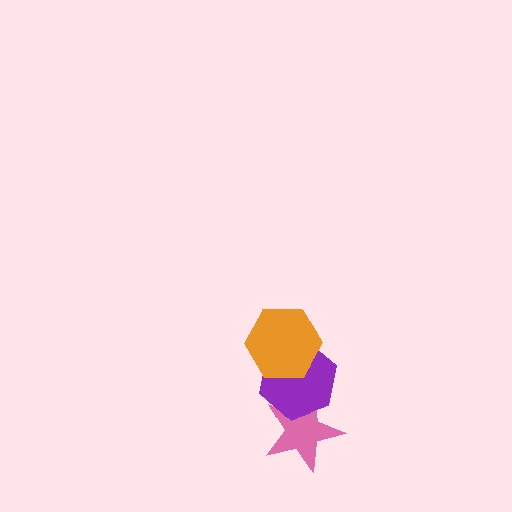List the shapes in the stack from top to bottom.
From top to bottom: the orange hexagon, the purple hexagon, the pink star.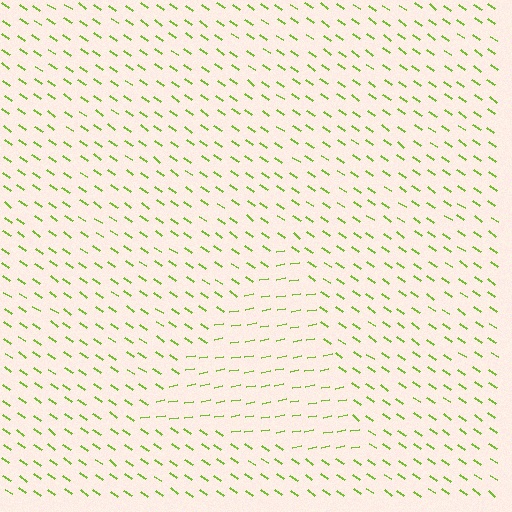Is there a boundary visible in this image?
Yes, there is a texture boundary formed by a change in line orientation.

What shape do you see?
I see a triangle.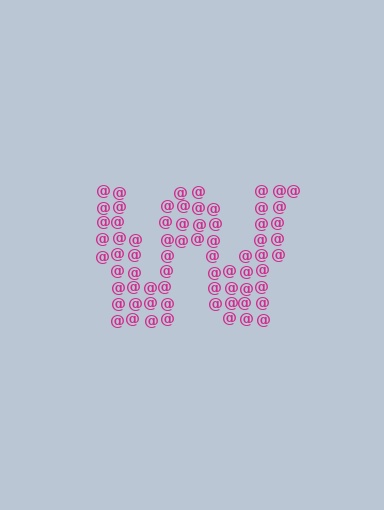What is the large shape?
The large shape is the letter W.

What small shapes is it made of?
It is made of small at signs.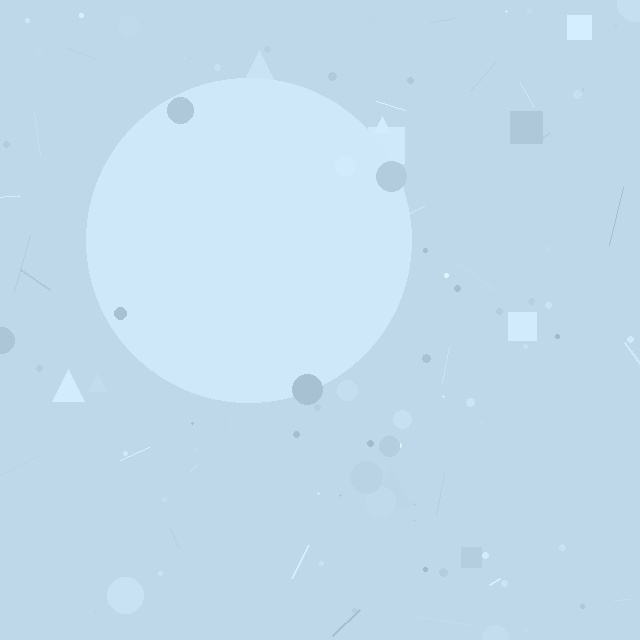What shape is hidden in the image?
A circle is hidden in the image.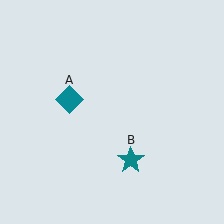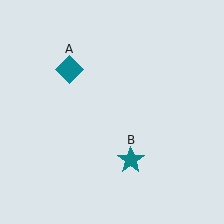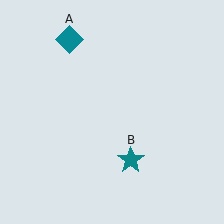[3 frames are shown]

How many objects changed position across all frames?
1 object changed position: teal diamond (object A).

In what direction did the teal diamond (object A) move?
The teal diamond (object A) moved up.